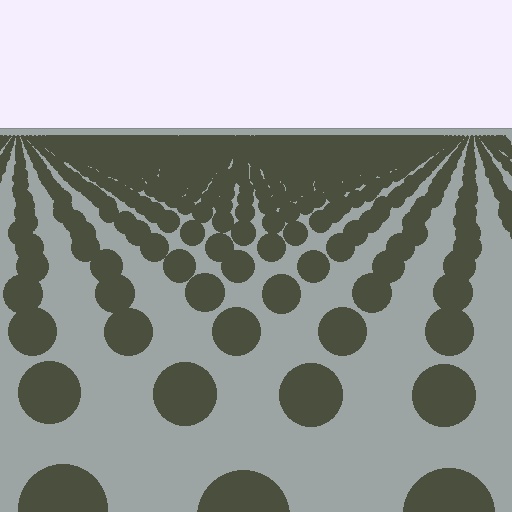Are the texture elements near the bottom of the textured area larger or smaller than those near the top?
Larger. Near the bottom, elements are closer to the viewer and appear at a bigger on-screen size.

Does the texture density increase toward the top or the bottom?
Density increases toward the top.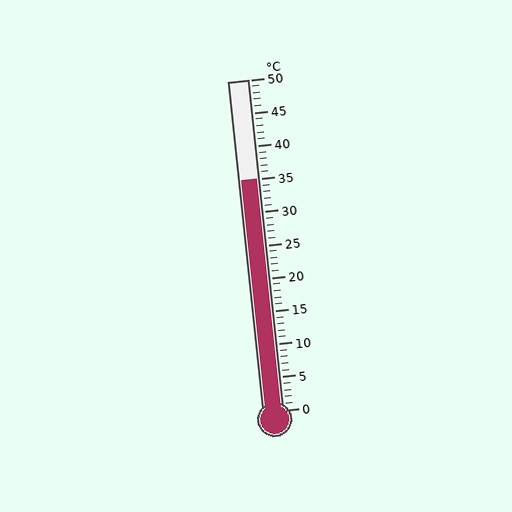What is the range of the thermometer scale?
The thermometer scale ranges from 0°C to 50°C.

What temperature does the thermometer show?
The thermometer shows approximately 35°C.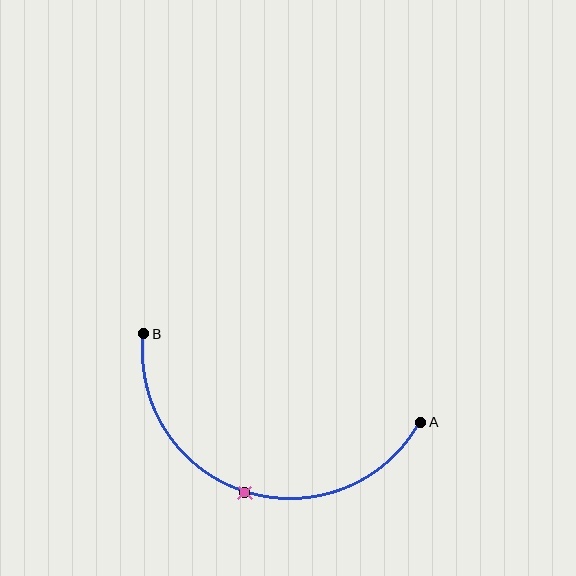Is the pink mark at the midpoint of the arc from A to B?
Yes. The pink mark lies on the arc at equal arc-length from both A and B — it is the arc midpoint.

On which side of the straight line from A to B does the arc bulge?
The arc bulges below the straight line connecting A and B.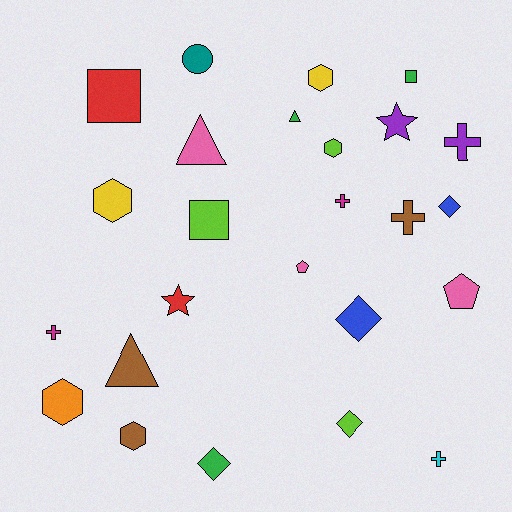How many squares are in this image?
There are 3 squares.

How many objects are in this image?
There are 25 objects.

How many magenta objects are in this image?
There are 2 magenta objects.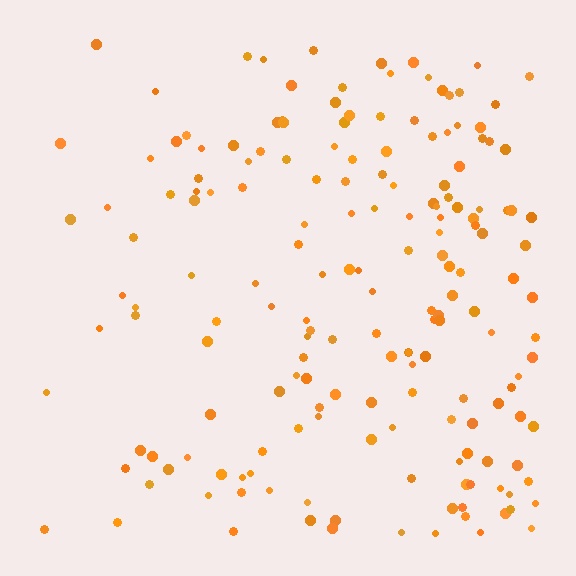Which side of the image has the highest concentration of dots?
The right.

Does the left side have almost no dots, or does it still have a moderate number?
Still a moderate number, just noticeably fewer than the right.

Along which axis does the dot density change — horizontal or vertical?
Horizontal.